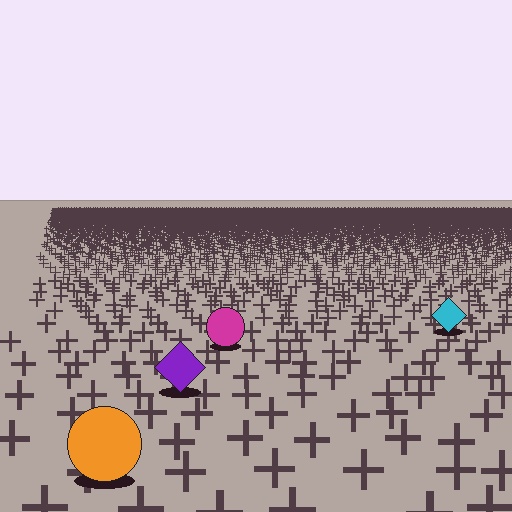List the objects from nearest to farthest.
From nearest to farthest: the orange circle, the purple diamond, the magenta circle, the cyan diamond.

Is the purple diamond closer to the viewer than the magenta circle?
Yes. The purple diamond is closer — you can tell from the texture gradient: the ground texture is coarser near it.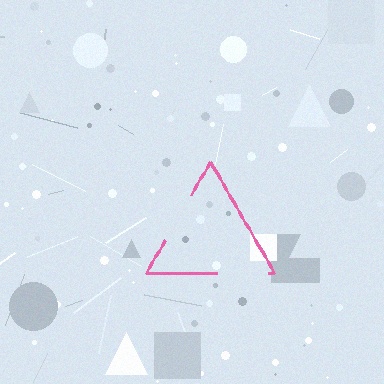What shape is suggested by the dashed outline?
The dashed outline suggests a triangle.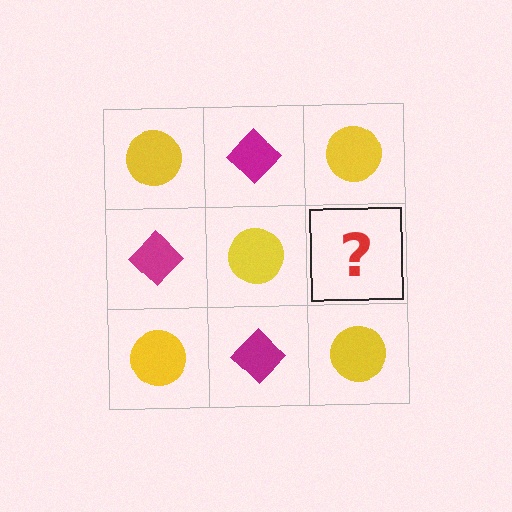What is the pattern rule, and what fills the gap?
The rule is that it alternates yellow circle and magenta diamond in a checkerboard pattern. The gap should be filled with a magenta diamond.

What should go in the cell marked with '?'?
The missing cell should contain a magenta diamond.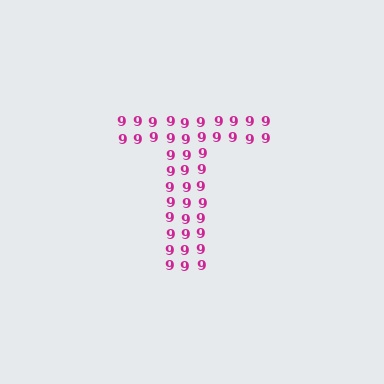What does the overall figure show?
The overall figure shows the letter T.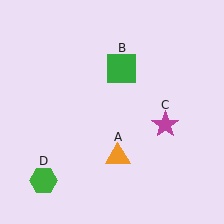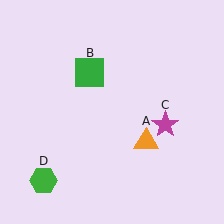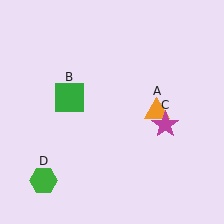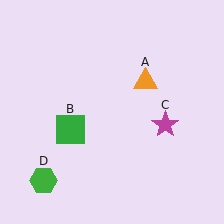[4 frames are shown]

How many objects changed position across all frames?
2 objects changed position: orange triangle (object A), green square (object B).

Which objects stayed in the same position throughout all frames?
Magenta star (object C) and green hexagon (object D) remained stationary.